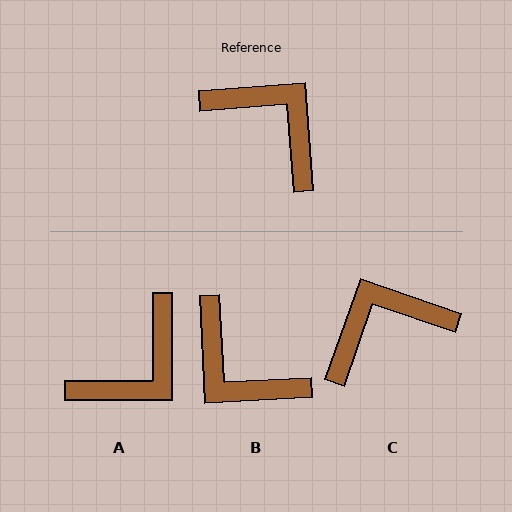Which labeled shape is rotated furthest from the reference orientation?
B, about 179 degrees away.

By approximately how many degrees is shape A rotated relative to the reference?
Approximately 94 degrees clockwise.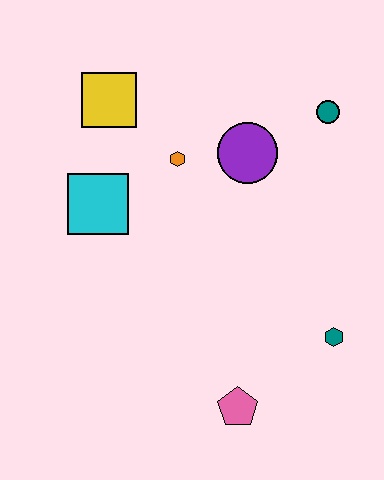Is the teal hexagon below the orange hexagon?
Yes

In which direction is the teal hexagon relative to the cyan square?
The teal hexagon is to the right of the cyan square.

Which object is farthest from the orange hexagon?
The pink pentagon is farthest from the orange hexagon.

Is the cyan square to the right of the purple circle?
No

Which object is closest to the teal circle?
The purple circle is closest to the teal circle.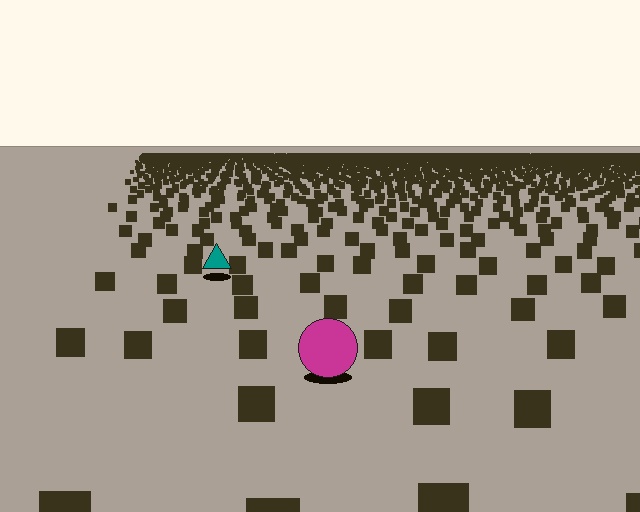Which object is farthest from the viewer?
The teal triangle is farthest from the viewer. It appears smaller and the ground texture around it is denser.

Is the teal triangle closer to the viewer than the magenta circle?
No. The magenta circle is closer — you can tell from the texture gradient: the ground texture is coarser near it.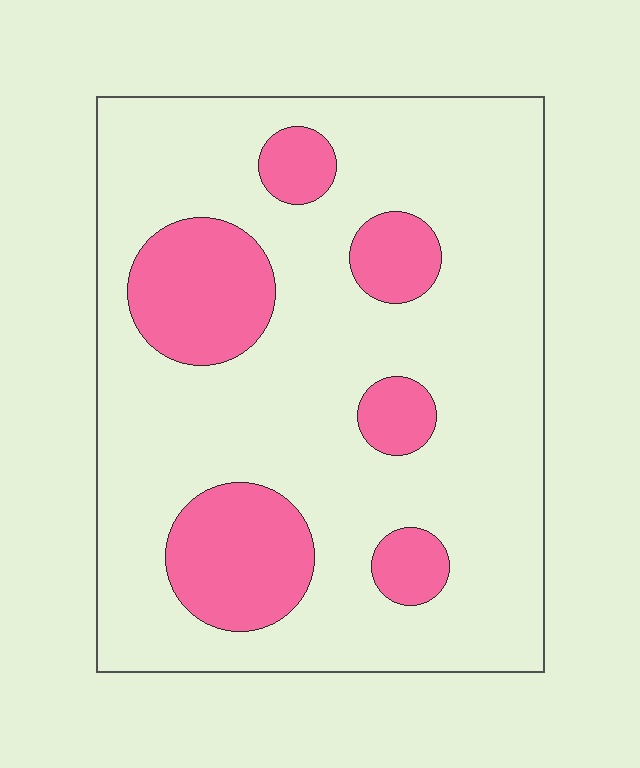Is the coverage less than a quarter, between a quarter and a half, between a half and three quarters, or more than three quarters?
Less than a quarter.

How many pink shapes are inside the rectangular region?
6.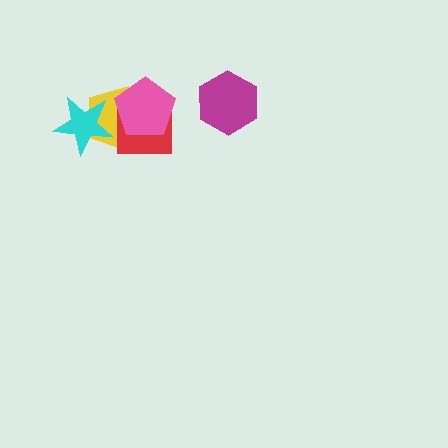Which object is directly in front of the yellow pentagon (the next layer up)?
The cyan star is directly in front of the yellow pentagon.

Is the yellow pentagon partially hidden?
Yes, it is partially covered by another shape.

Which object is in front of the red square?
The pink pentagon is in front of the red square.